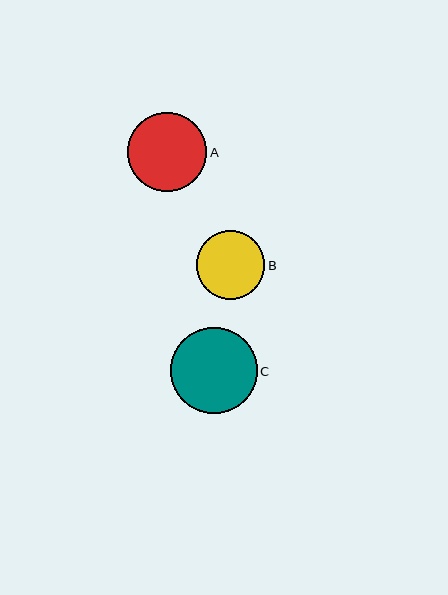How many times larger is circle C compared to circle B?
Circle C is approximately 1.3 times the size of circle B.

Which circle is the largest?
Circle C is the largest with a size of approximately 86 pixels.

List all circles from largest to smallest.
From largest to smallest: C, A, B.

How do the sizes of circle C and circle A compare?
Circle C and circle A are approximately the same size.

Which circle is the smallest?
Circle B is the smallest with a size of approximately 68 pixels.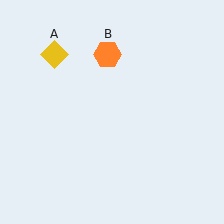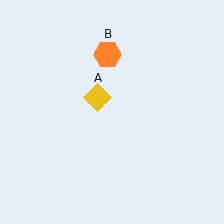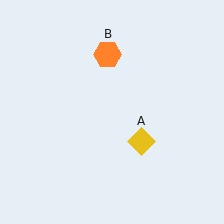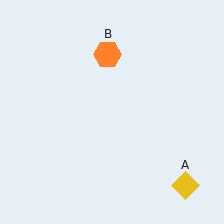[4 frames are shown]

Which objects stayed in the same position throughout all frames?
Orange hexagon (object B) remained stationary.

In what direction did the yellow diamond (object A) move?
The yellow diamond (object A) moved down and to the right.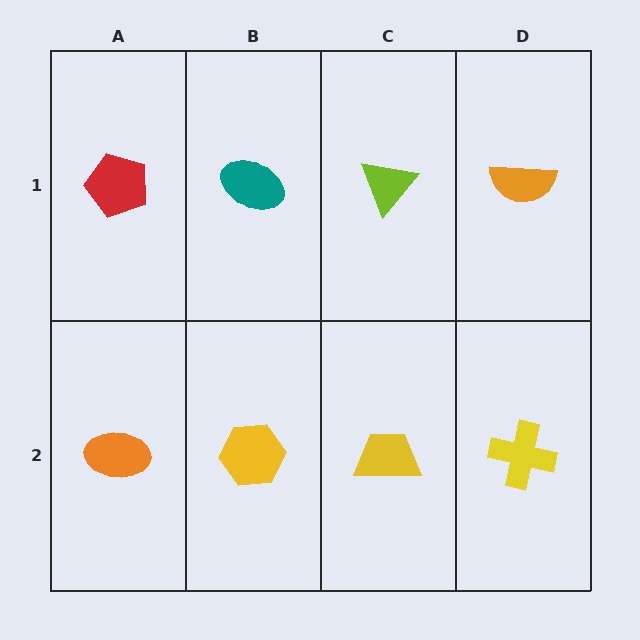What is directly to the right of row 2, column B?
A yellow trapezoid.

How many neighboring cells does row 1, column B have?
3.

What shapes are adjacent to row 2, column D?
An orange semicircle (row 1, column D), a yellow trapezoid (row 2, column C).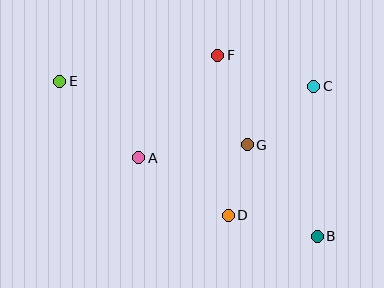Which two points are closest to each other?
Points D and G are closest to each other.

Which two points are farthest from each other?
Points B and E are farthest from each other.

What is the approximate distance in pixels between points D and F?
The distance between D and F is approximately 161 pixels.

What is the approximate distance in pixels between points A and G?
The distance between A and G is approximately 110 pixels.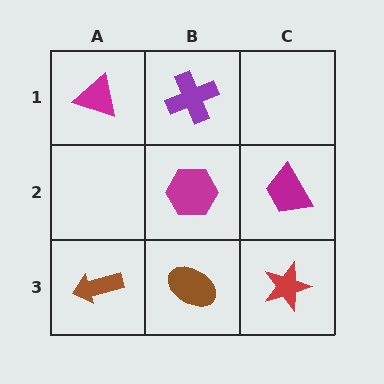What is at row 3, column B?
A brown ellipse.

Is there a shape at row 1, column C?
No, that cell is empty.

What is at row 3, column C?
A red star.